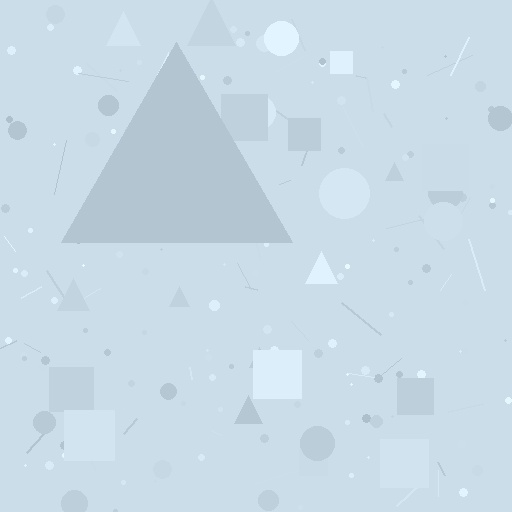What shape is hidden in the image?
A triangle is hidden in the image.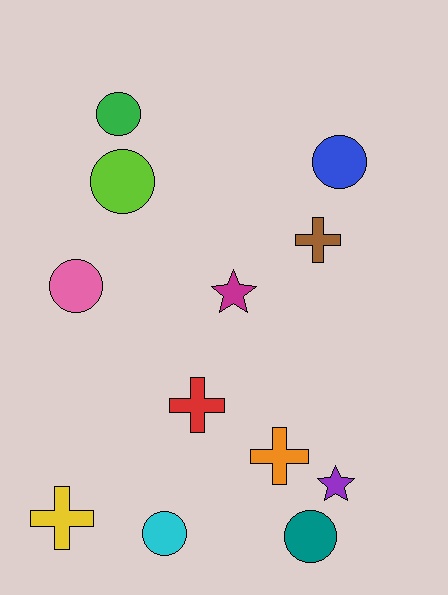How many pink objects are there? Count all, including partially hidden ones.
There is 1 pink object.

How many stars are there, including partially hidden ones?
There are 2 stars.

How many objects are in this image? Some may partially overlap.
There are 12 objects.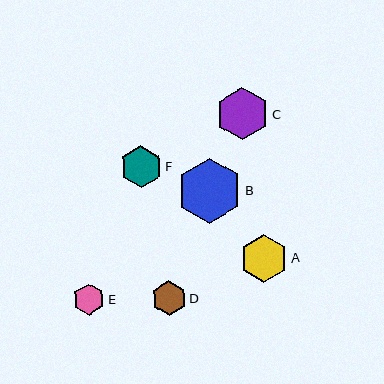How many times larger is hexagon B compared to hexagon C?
Hexagon B is approximately 1.2 times the size of hexagon C.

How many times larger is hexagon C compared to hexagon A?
Hexagon C is approximately 1.1 times the size of hexagon A.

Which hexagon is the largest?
Hexagon B is the largest with a size of approximately 65 pixels.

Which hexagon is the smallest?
Hexagon E is the smallest with a size of approximately 31 pixels.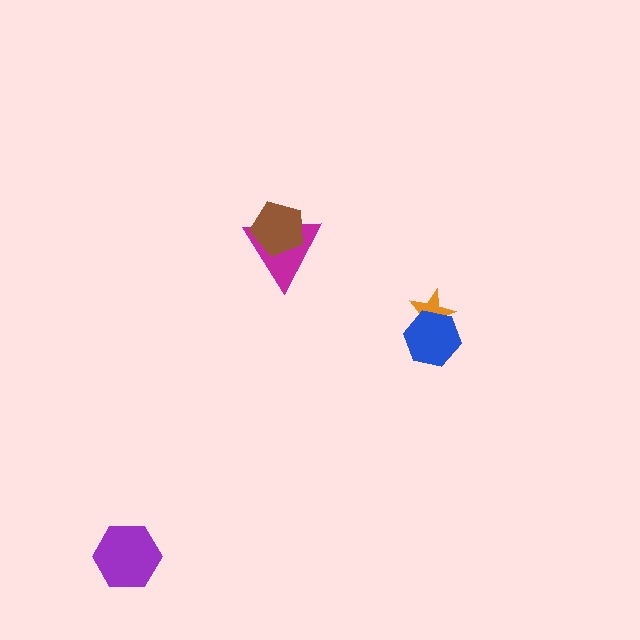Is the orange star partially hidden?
Yes, it is partially covered by another shape.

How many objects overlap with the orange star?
1 object overlaps with the orange star.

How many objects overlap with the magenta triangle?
1 object overlaps with the magenta triangle.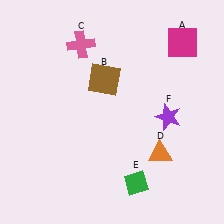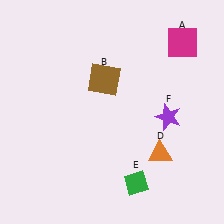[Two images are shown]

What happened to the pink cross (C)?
The pink cross (C) was removed in Image 2. It was in the top-left area of Image 1.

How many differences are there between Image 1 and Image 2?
There is 1 difference between the two images.